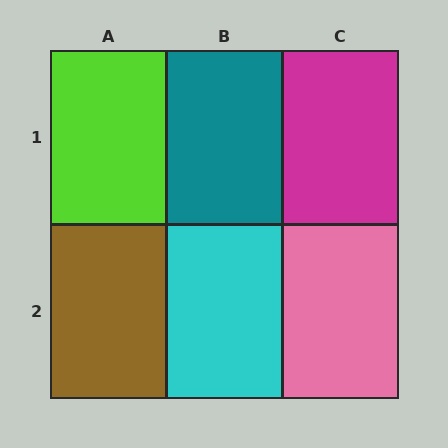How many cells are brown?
1 cell is brown.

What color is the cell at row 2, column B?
Cyan.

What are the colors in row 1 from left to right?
Lime, teal, magenta.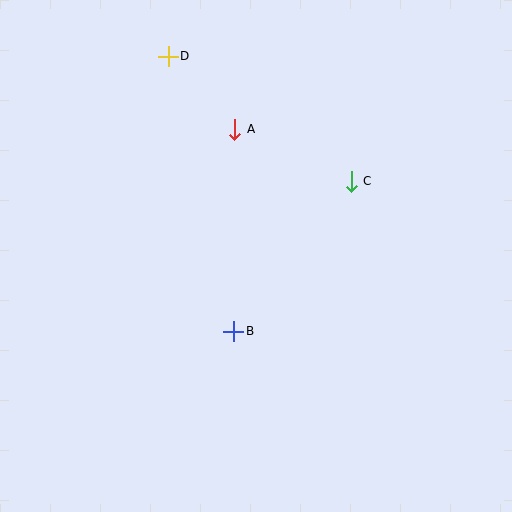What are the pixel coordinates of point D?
Point D is at (168, 56).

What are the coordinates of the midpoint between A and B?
The midpoint between A and B is at (234, 230).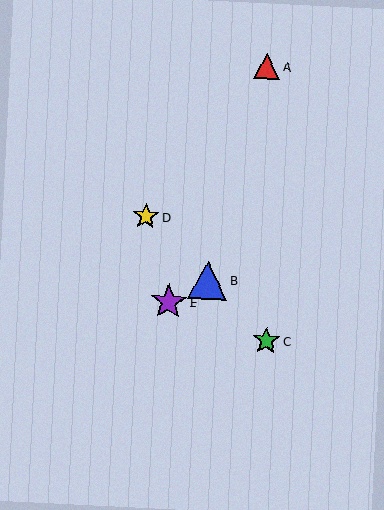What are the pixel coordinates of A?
Object A is at (267, 66).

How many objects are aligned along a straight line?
3 objects (B, C, D) are aligned along a straight line.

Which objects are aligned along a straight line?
Objects B, C, D are aligned along a straight line.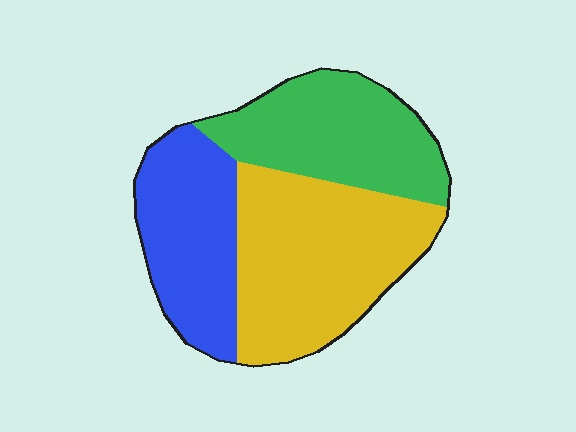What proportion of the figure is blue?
Blue covers about 30% of the figure.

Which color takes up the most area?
Yellow, at roughly 40%.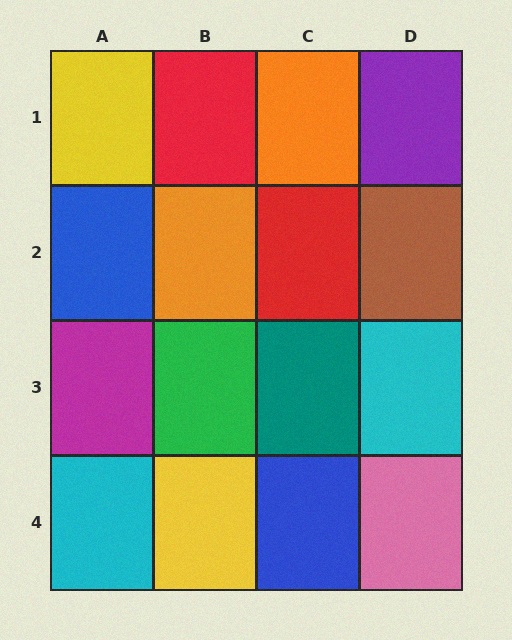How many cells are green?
1 cell is green.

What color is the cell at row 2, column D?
Brown.